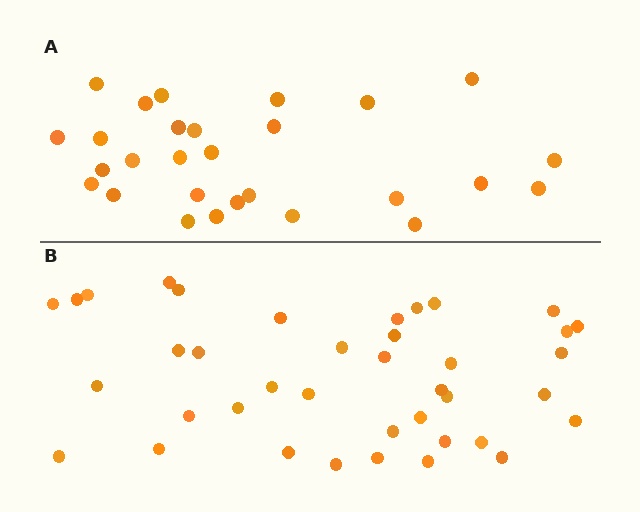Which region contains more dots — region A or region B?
Region B (the bottom region) has more dots.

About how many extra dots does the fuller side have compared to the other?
Region B has roughly 12 or so more dots than region A.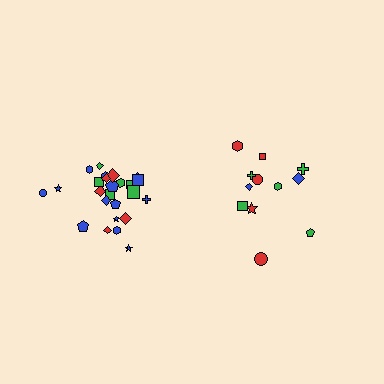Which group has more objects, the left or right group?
The left group.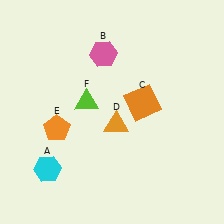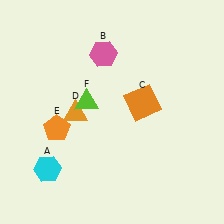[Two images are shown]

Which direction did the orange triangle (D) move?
The orange triangle (D) moved left.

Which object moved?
The orange triangle (D) moved left.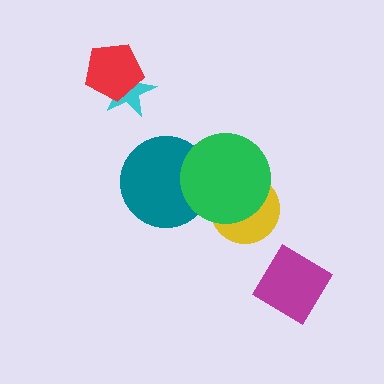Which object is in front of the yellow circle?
The green circle is in front of the yellow circle.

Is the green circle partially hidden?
No, no other shape covers it.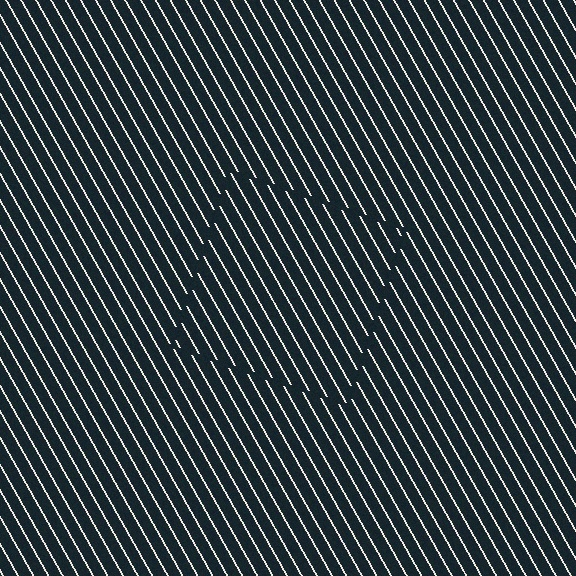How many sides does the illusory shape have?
4 sides — the line-ends trace a square.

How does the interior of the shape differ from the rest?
The interior of the shape contains the same grating, shifted by half a period — the contour is defined by the phase discontinuity where line-ends from the inner and outer gratings abut.